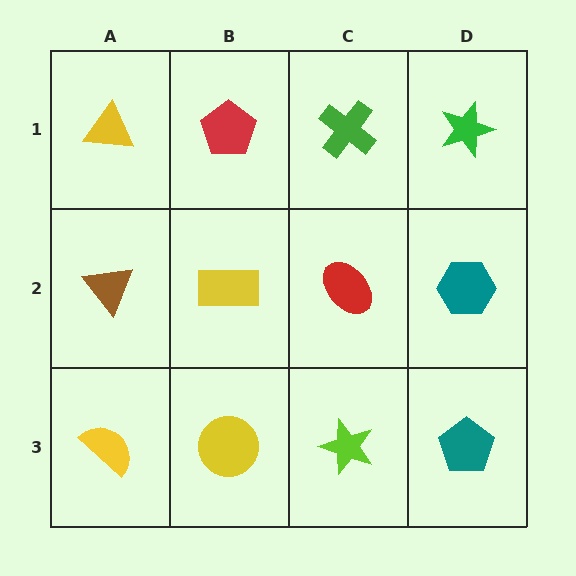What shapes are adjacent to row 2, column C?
A green cross (row 1, column C), a lime star (row 3, column C), a yellow rectangle (row 2, column B), a teal hexagon (row 2, column D).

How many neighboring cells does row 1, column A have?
2.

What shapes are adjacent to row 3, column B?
A yellow rectangle (row 2, column B), a yellow semicircle (row 3, column A), a lime star (row 3, column C).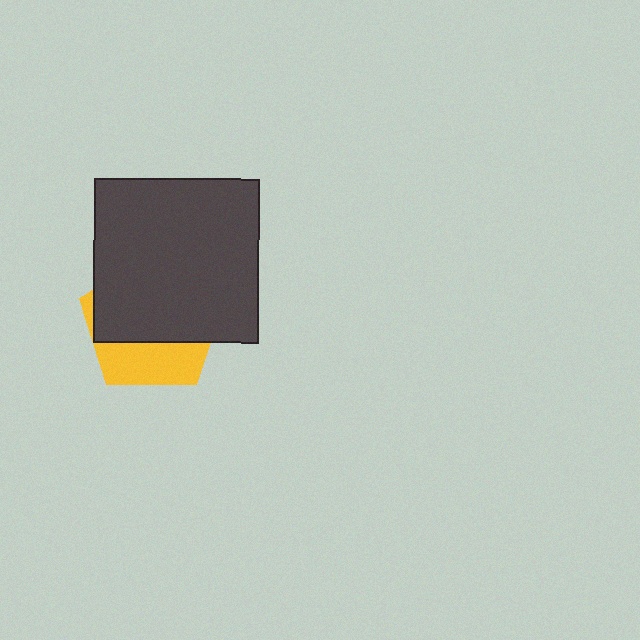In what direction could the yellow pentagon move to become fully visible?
The yellow pentagon could move down. That would shift it out from behind the dark gray square entirely.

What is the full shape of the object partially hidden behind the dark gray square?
The partially hidden object is a yellow pentagon.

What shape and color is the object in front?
The object in front is a dark gray square.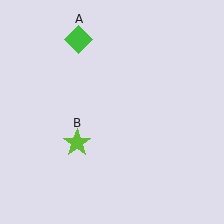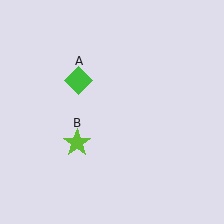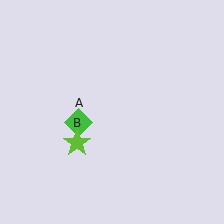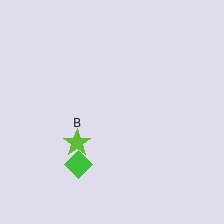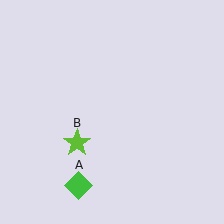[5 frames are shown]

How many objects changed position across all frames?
1 object changed position: green diamond (object A).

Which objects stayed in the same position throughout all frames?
Lime star (object B) remained stationary.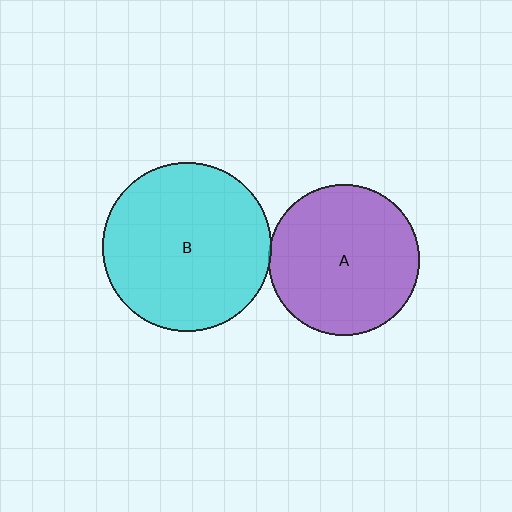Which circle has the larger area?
Circle B (cyan).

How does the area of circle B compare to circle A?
Approximately 1.3 times.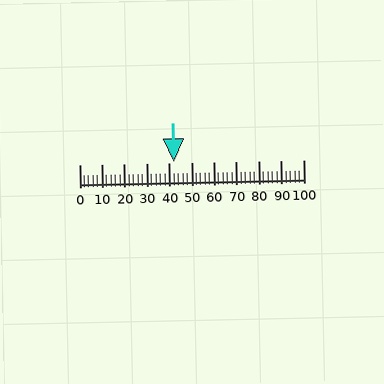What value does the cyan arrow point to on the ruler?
The cyan arrow points to approximately 42.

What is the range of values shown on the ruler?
The ruler shows values from 0 to 100.